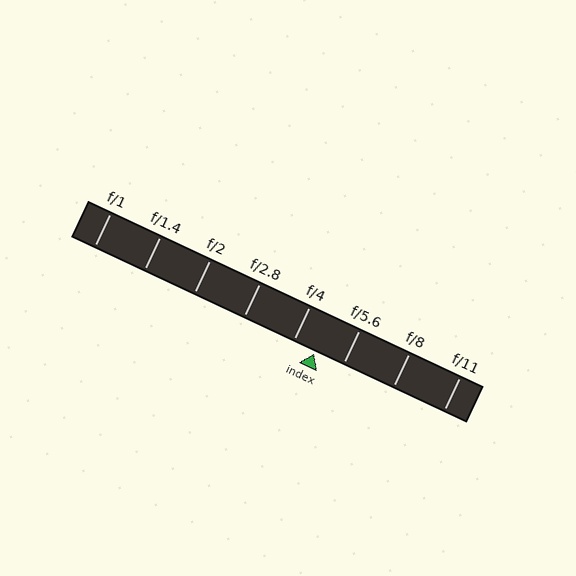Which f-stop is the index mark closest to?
The index mark is closest to f/4.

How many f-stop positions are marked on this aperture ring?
There are 8 f-stop positions marked.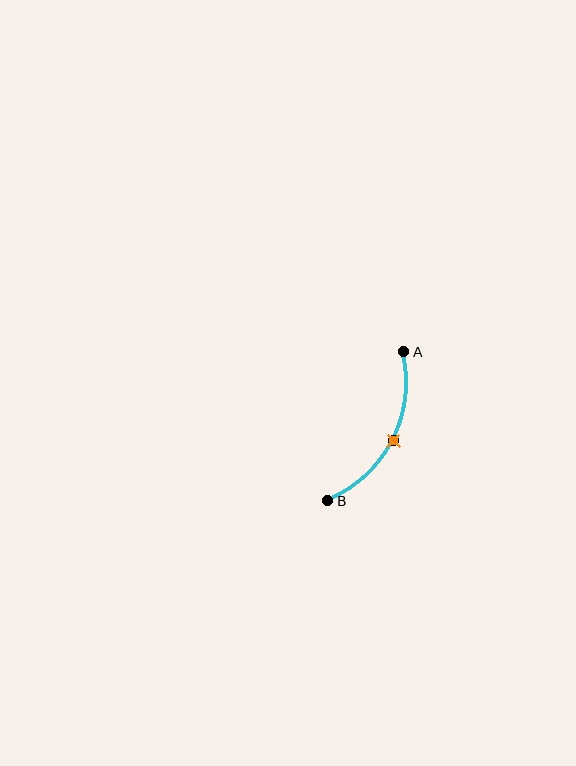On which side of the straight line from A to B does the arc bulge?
The arc bulges to the right of the straight line connecting A and B.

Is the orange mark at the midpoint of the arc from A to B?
Yes. The orange mark lies on the arc at equal arc-length from both A and B — it is the arc midpoint.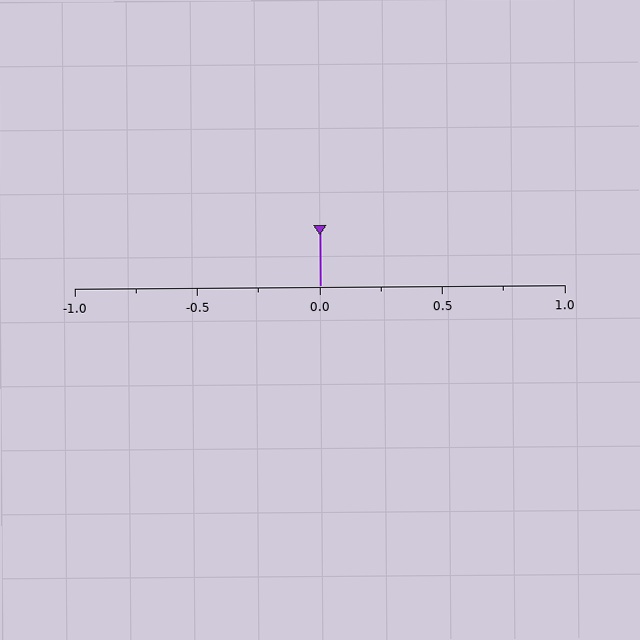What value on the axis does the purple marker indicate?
The marker indicates approximately 0.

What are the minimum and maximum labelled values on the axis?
The axis runs from -1.0 to 1.0.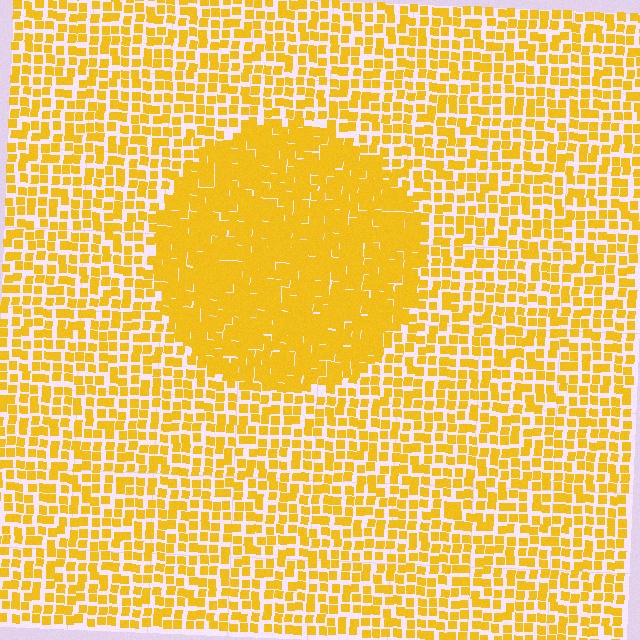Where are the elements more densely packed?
The elements are more densely packed inside the circle boundary.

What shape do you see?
I see a circle.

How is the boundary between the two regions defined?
The boundary is defined by a change in element density (approximately 1.9x ratio). All elements are the same color, size, and shape.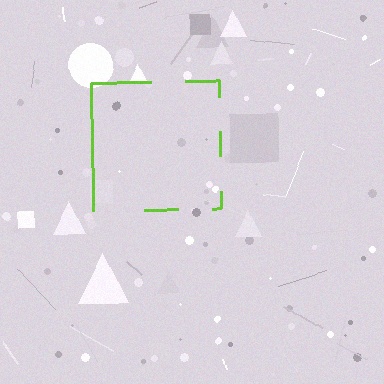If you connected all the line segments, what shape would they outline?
They would outline a square.